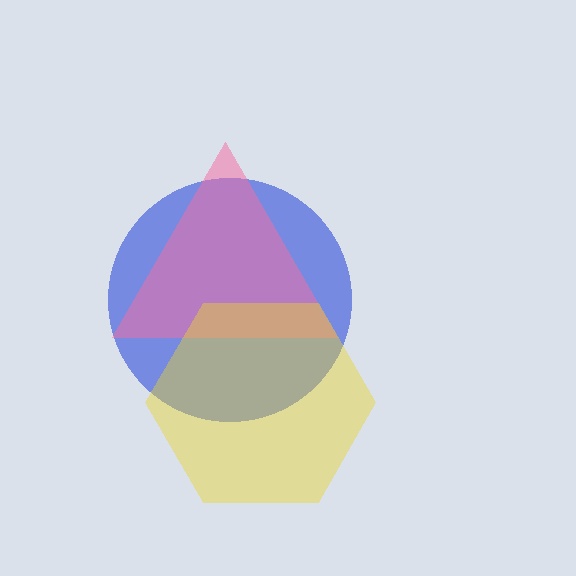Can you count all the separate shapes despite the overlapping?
Yes, there are 3 separate shapes.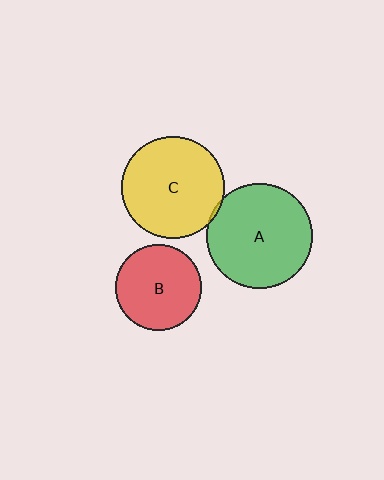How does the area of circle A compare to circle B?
Approximately 1.5 times.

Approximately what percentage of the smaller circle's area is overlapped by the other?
Approximately 5%.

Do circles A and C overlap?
Yes.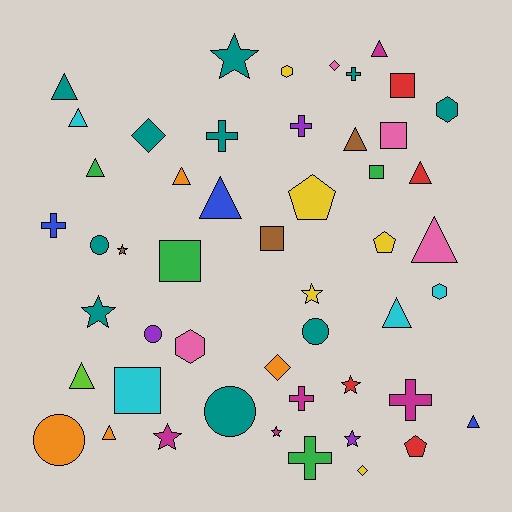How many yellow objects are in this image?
There are 5 yellow objects.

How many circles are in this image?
There are 5 circles.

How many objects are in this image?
There are 50 objects.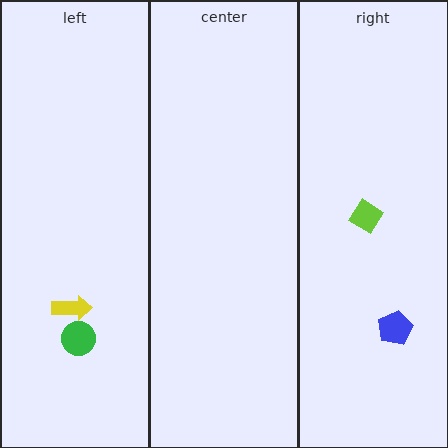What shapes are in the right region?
The lime diamond, the blue pentagon.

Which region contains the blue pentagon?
The right region.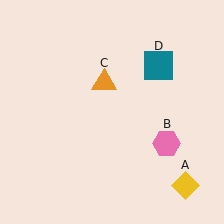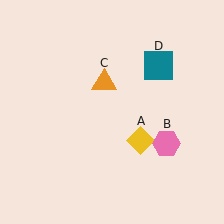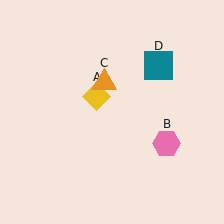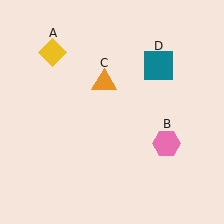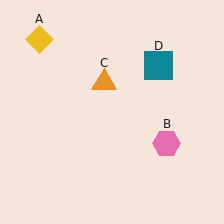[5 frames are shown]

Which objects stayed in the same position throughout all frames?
Pink hexagon (object B) and orange triangle (object C) and teal square (object D) remained stationary.